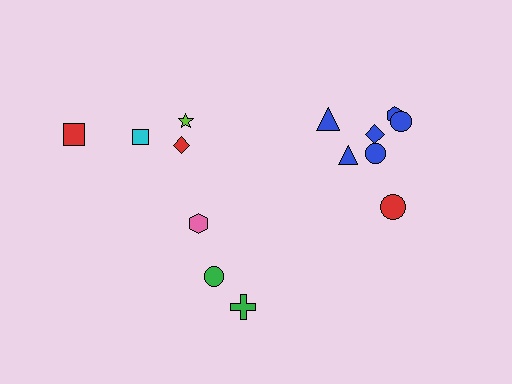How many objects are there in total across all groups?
There are 14 objects.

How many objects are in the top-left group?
There are 4 objects.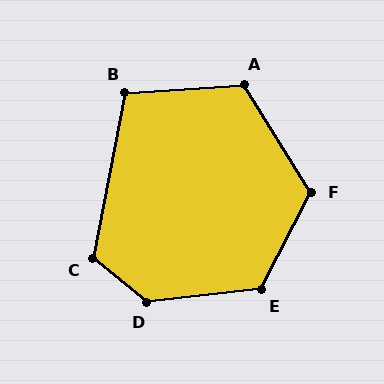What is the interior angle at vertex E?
Approximately 124 degrees (obtuse).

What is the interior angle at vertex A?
Approximately 118 degrees (obtuse).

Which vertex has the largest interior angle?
D, at approximately 134 degrees.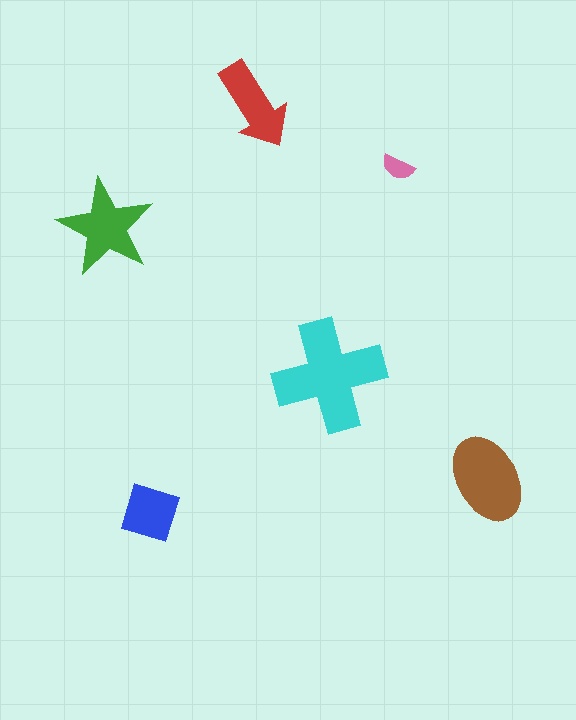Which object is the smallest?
The pink semicircle.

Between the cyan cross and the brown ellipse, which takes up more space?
The cyan cross.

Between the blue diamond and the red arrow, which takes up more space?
The red arrow.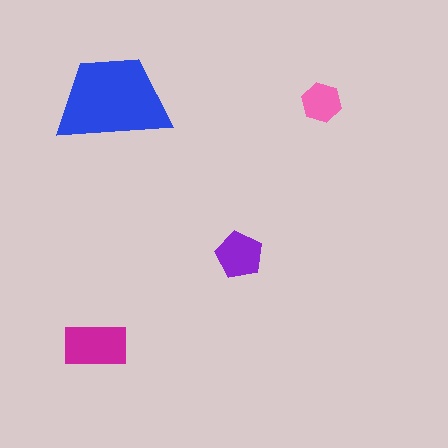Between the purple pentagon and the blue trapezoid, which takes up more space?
The blue trapezoid.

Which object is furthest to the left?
The magenta rectangle is leftmost.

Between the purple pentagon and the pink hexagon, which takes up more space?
The purple pentagon.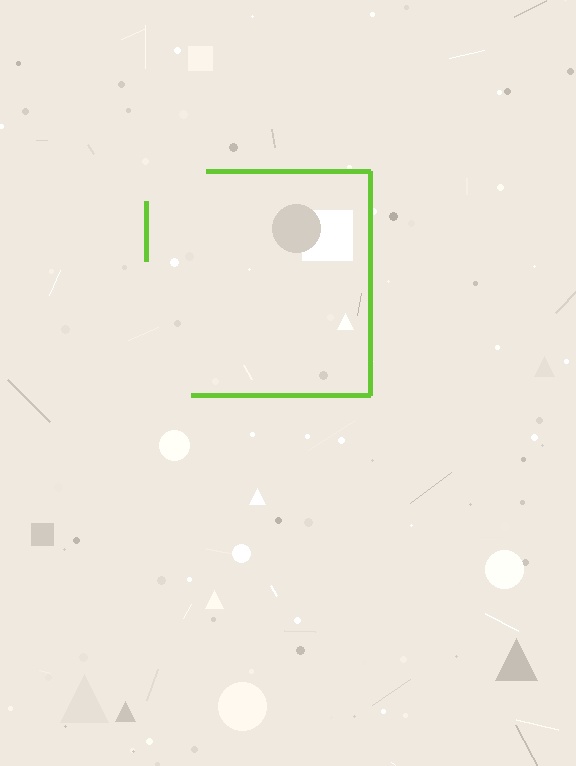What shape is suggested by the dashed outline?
The dashed outline suggests a square.